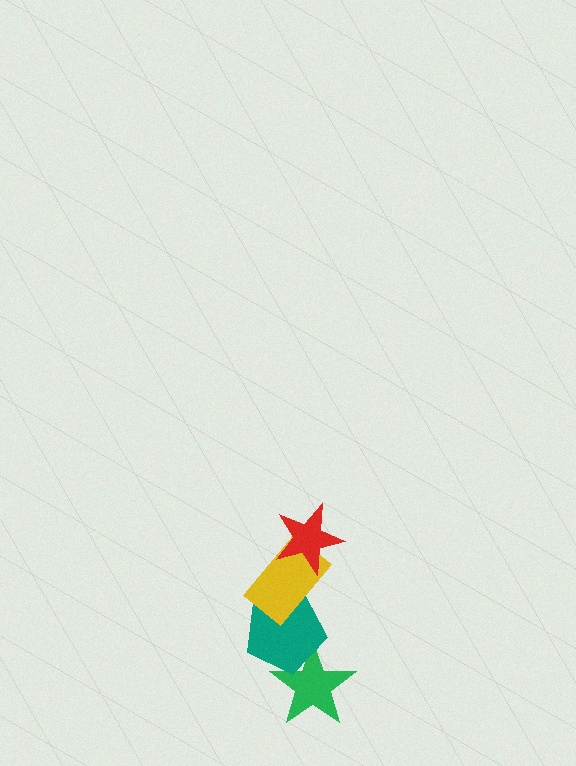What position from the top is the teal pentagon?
The teal pentagon is 3rd from the top.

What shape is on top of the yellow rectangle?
The red star is on top of the yellow rectangle.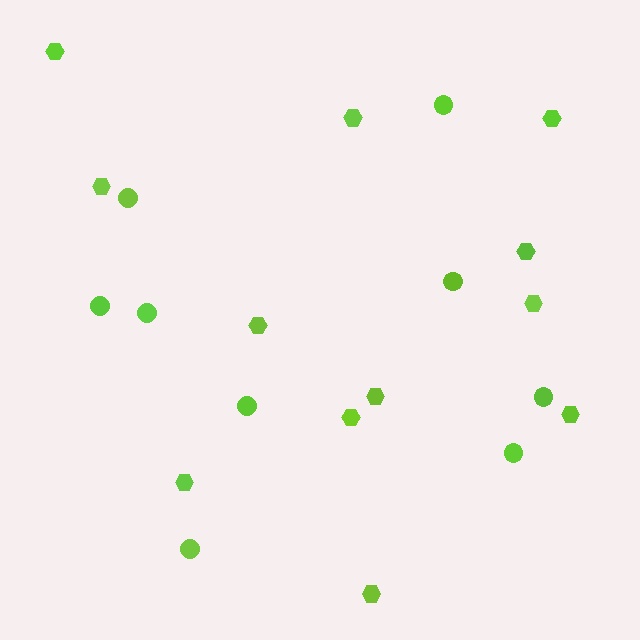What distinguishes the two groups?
There are 2 groups: one group of circles (9) and one group of hexagons (12).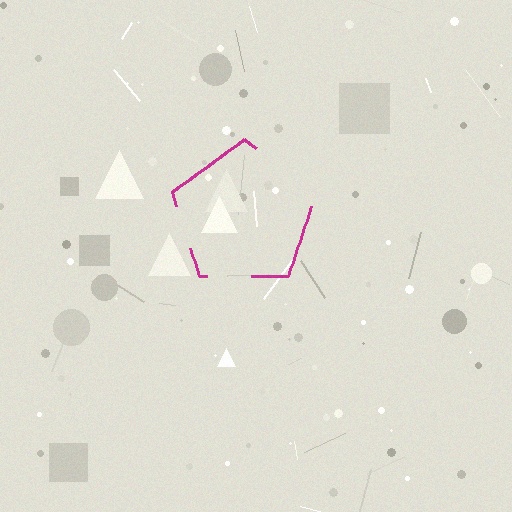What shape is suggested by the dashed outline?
The dashed outline suggests a pentagon.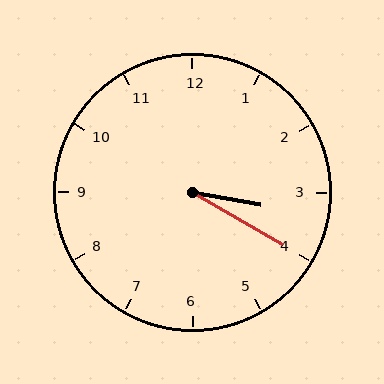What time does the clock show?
3:20.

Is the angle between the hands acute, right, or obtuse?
It is acute.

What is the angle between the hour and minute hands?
Approximately 20 degrees.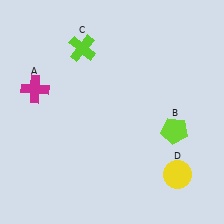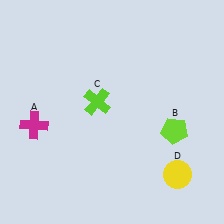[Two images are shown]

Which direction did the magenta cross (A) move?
The magenta cross (A) moved down.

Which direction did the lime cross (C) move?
The lime cross (C) moved down.